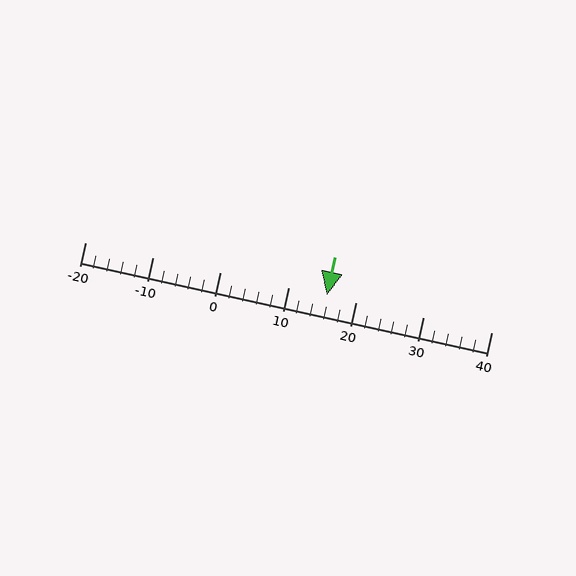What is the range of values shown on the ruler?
The ruler shows values from -20 to 40.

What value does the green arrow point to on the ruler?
The green arrow points to approximately 16.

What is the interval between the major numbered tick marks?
The major tick marks are spaced 10 units apart.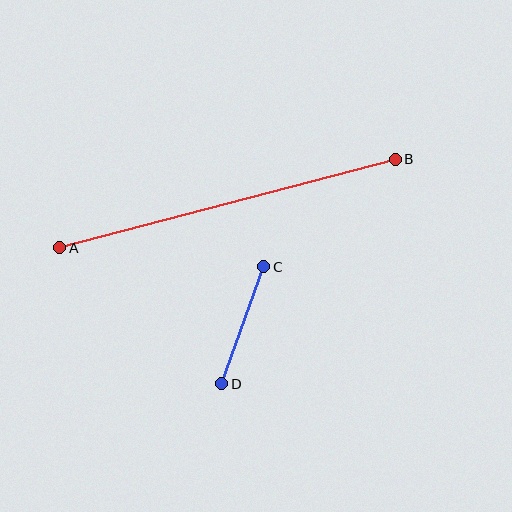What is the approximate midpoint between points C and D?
The midpoint is at approximately (243, 325) pixels.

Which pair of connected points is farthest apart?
Points A and B are farthest apart.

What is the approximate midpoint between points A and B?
The midpoint is at approximately (228, 204) pixels.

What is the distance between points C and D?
The distance is approximately 125 pixels.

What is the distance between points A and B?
The distance is approximately 347 pixels.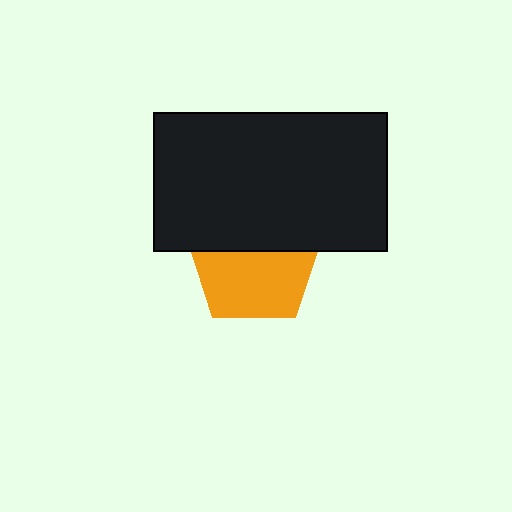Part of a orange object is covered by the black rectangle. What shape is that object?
It is a pentagon.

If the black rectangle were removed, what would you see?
You would see the complete orange pentagon.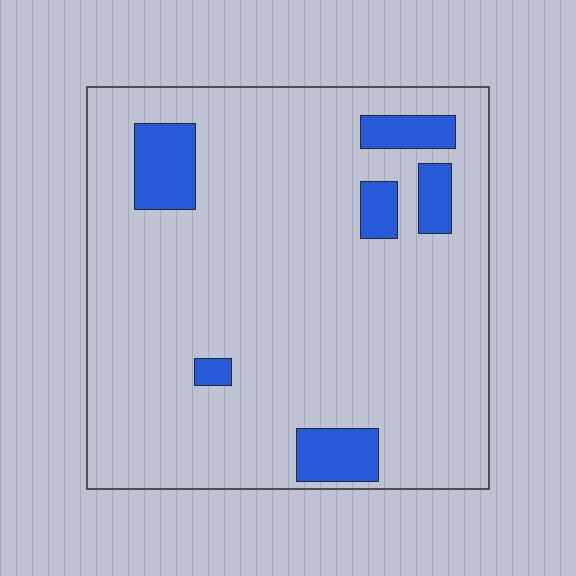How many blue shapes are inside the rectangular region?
6.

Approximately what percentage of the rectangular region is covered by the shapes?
Approximately 10%.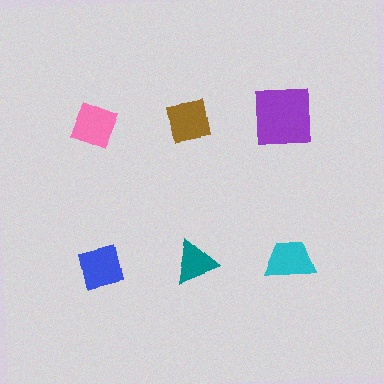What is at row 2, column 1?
A blue square.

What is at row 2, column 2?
A teal triangle.